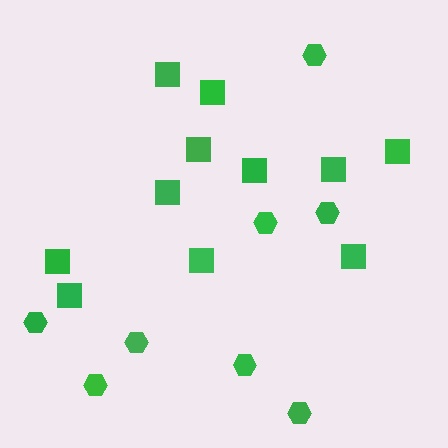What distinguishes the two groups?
There are 2 groups: one group of hexagons (8) and one group of squares (11).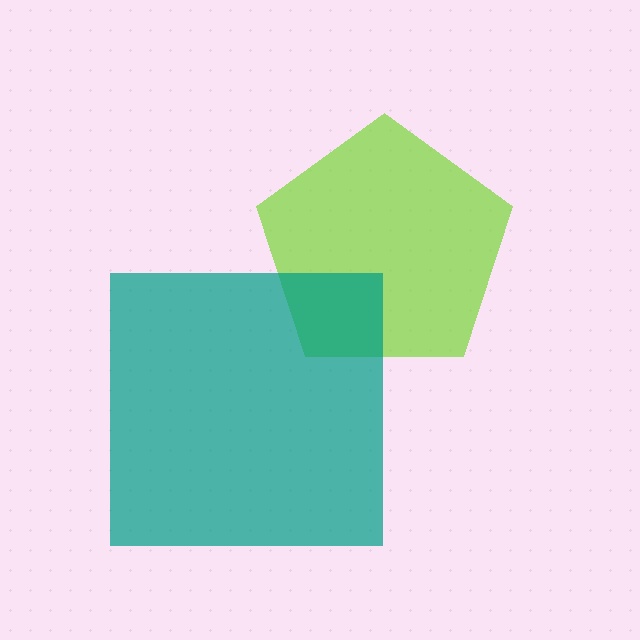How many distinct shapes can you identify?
There are 2 distinct shapes: a lime pentagon, a teal square.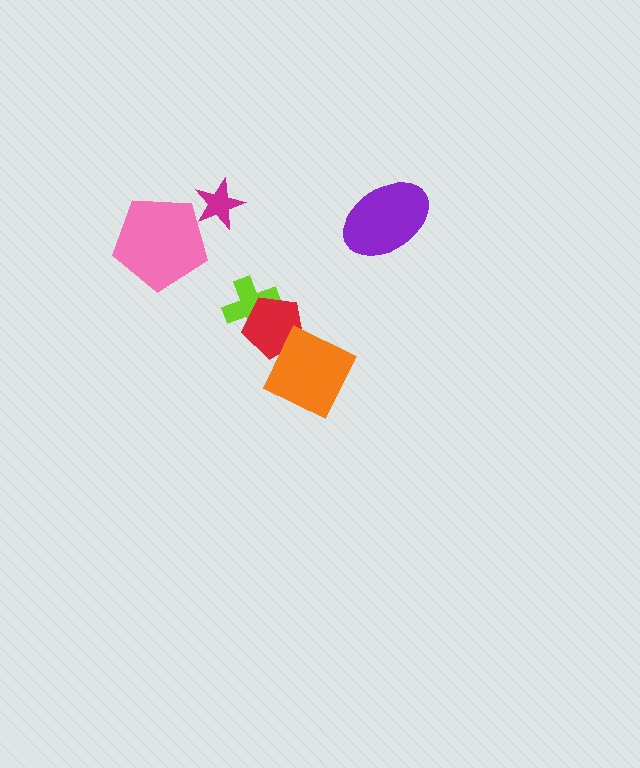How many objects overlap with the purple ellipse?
0 objects overlap with the purple ellipse.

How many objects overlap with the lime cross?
1 object overlaps with the lime cross.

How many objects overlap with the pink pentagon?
0 objects overlap with the pink pentagon.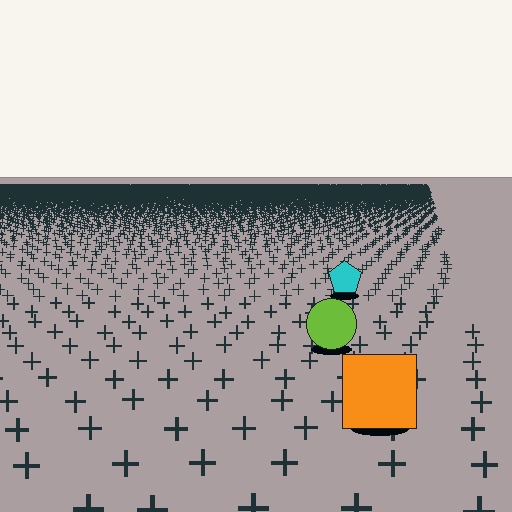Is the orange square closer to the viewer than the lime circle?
Yes. The orange square is closer — you can tell from the texture gradient: the ground texture is coarser near it.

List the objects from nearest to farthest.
From nearest to farthest: the orange square, the lime circle, the cyan pentagon.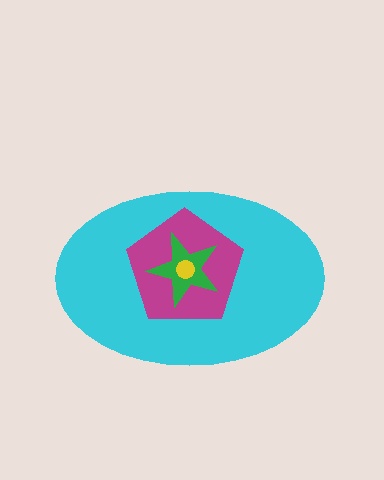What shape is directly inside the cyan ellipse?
The magenta pentagon.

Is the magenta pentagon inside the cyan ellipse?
Yes.